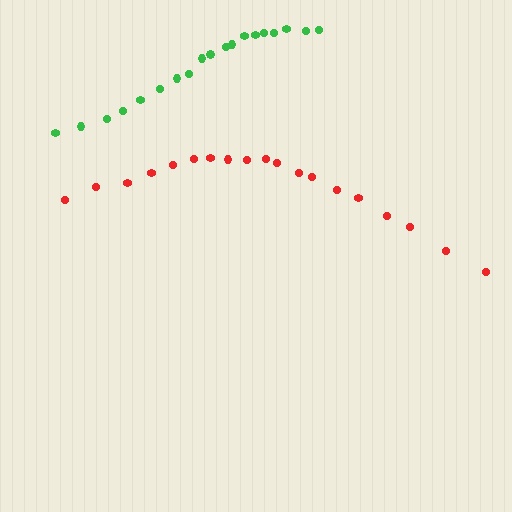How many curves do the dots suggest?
There are 2 distinct paths.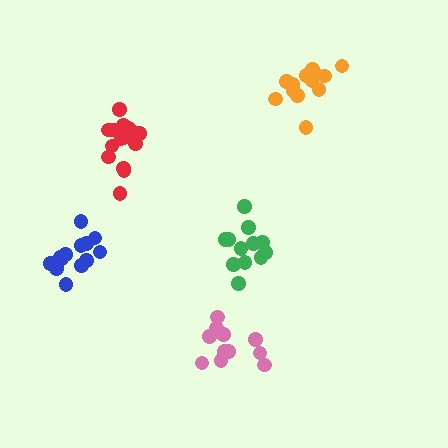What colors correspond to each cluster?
The clusters are colored: red, blue, green, orange, pink.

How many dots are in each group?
Group 1: 15 dots, Group 2: 13 dots, Group 3: 12 dots, Group 4: 13 dots, Group 5: 11 dots (64 total).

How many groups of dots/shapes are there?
There are 5 groups.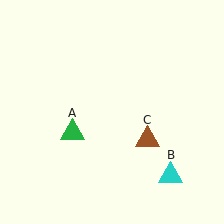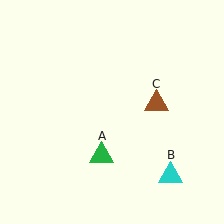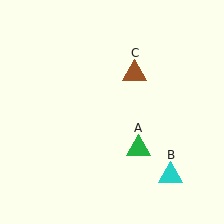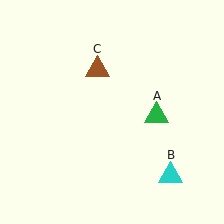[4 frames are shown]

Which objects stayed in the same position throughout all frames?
Cyan triangle (object B) remained stationary.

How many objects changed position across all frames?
2 objects changed position: green triangle (object A), brown triangle (object C).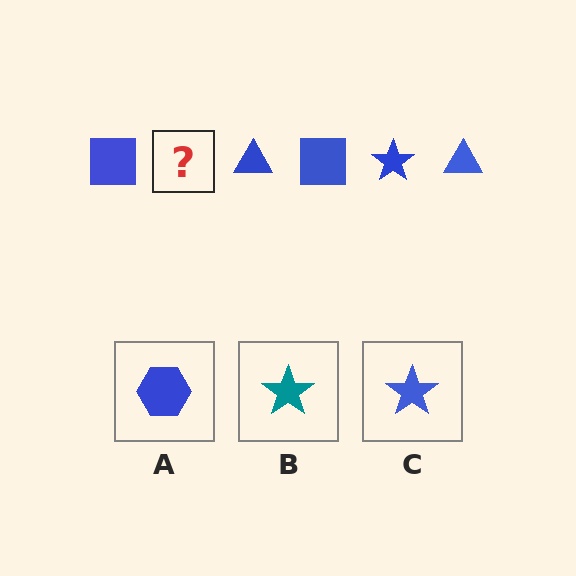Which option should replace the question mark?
Option C.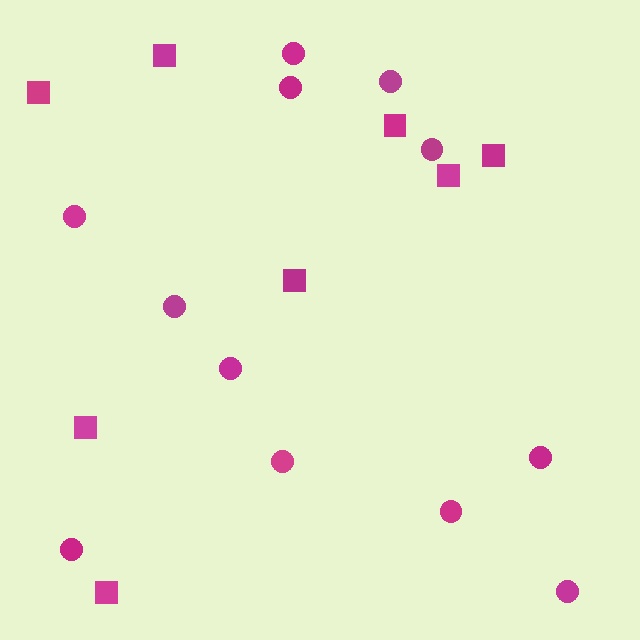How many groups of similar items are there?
There are 2 groups: one group of squares (8) and one group of circles (12).